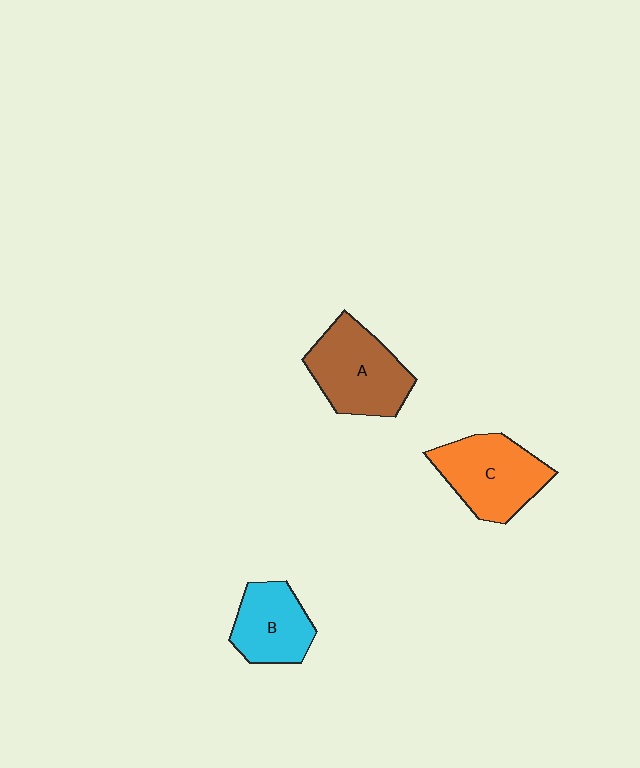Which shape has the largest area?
Shape A (brown).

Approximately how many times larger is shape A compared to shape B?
Approximately 1.4 times.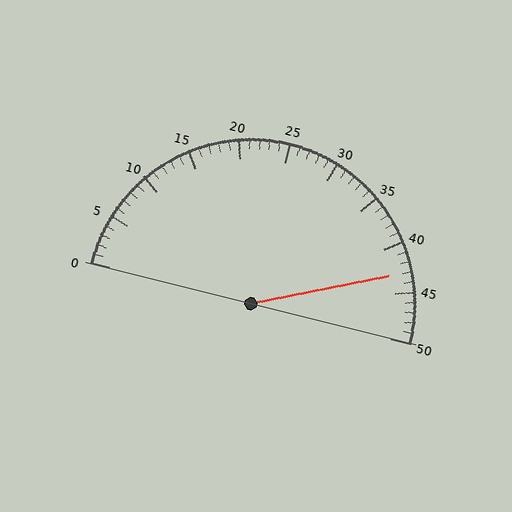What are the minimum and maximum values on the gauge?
The gauge ranges from 0 to 50.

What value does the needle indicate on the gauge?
The needle indicates approximately 43.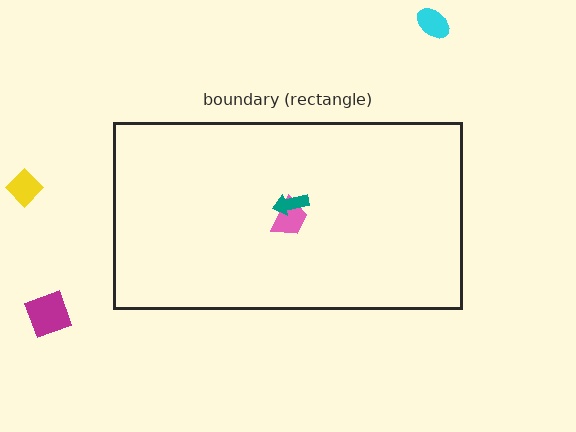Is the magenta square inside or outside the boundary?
Outside.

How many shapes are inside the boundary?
2 inside, 3 outside.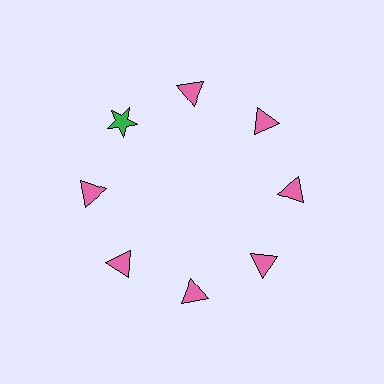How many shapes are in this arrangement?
There are 8 shapes arranged in a ring pattern.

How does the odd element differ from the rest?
It differs in both color (green instead of pink) and shape (star instead of triangle).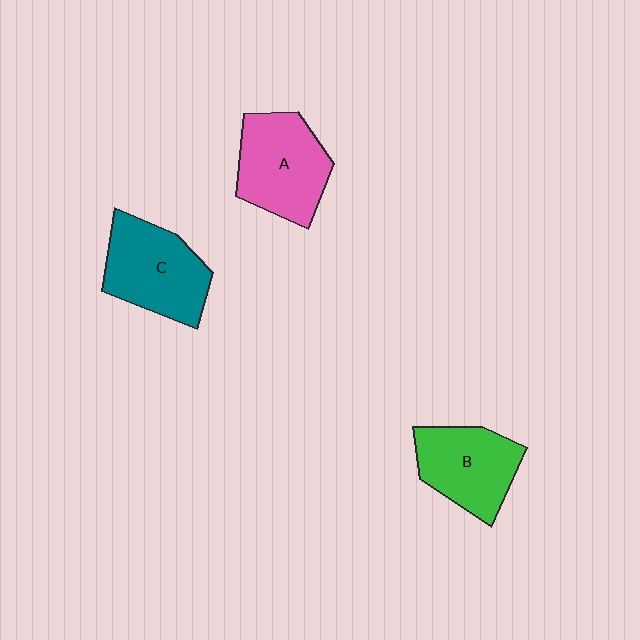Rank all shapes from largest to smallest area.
From largest to smallest: C (teal), A (pink), B (green).